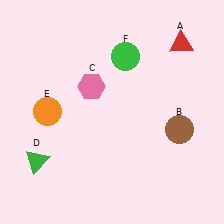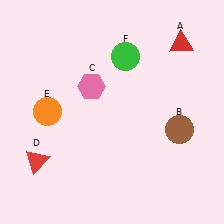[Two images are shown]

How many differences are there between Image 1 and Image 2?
There is 1 difference between the two images.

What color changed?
The triangle (D) changed from green in Image 1 to red in Image 2.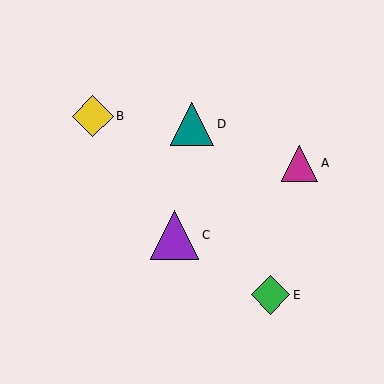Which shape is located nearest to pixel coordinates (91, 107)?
The yellow diamond (labeled B) at (93, 116) is nearest to that location.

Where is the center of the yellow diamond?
The center of the yellow diamond is at (93, 116).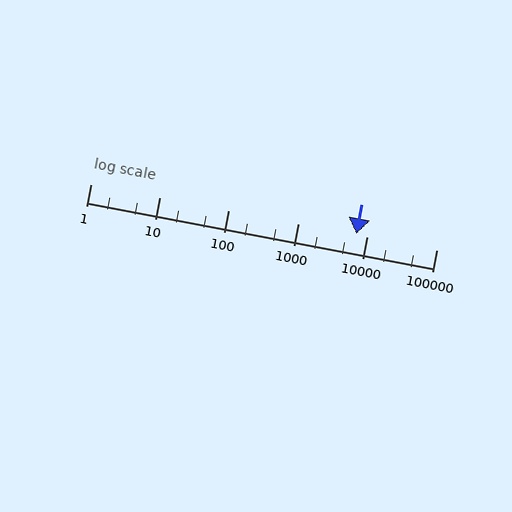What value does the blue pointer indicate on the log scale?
The pointer indicates approximately 7000.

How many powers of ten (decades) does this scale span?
The scale spans 5 decades, from 1 to 100000.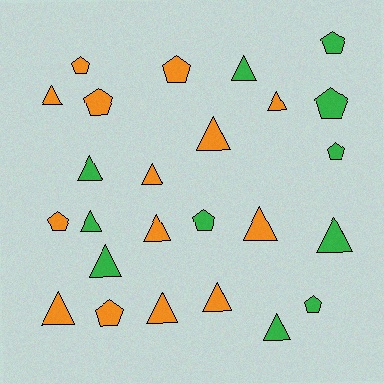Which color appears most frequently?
Orange, with 14 objects.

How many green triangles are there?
There are 6 green triangles.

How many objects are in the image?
There are 25 objects.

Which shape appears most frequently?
Triangle, with 15 objects.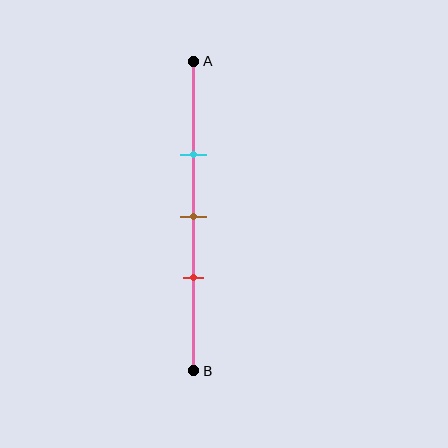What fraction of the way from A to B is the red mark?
The red mark is approximately 70% (0.7) of the way from A to B.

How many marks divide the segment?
There are 3 marks dividing the segment.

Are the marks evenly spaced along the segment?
Yes, the marks are approximately evenly spaced.